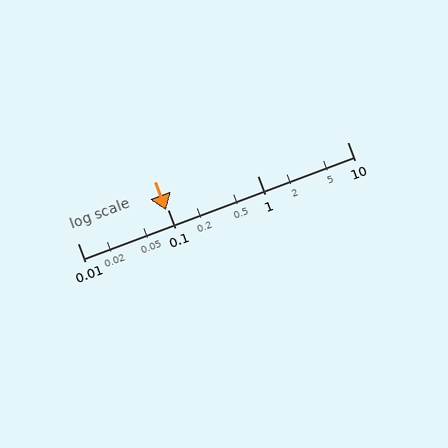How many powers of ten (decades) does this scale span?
The scale spans 3 decades, from 0.01 to 10.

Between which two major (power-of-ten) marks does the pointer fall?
The pointer is between 0.01 and 0.1.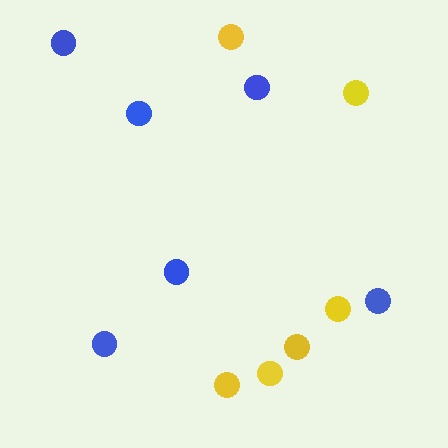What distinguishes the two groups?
There are 2 groups: one group of blue circles (6) and one group of yellow circles (6).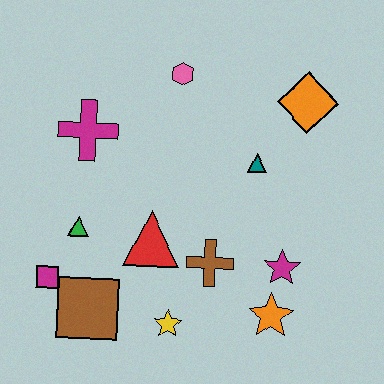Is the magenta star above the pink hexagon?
No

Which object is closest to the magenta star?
The orange star is closest to the magenta star.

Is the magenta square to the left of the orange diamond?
Yes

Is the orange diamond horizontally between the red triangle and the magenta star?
No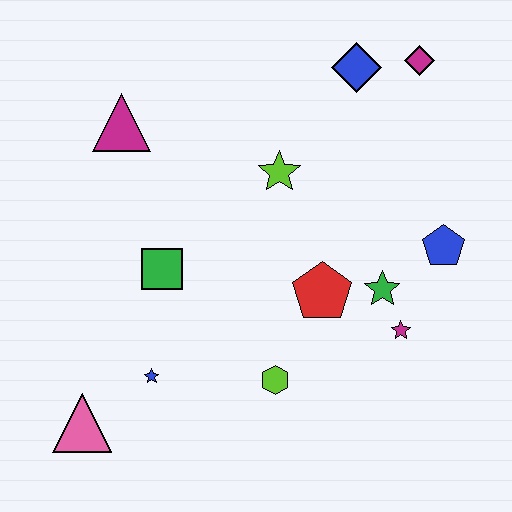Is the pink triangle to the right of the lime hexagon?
No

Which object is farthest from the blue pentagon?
The pink triangle is farthest from the blue pentagon.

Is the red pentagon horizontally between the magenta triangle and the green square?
No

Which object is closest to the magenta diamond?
The blue diamond is closest to the magenta diamond.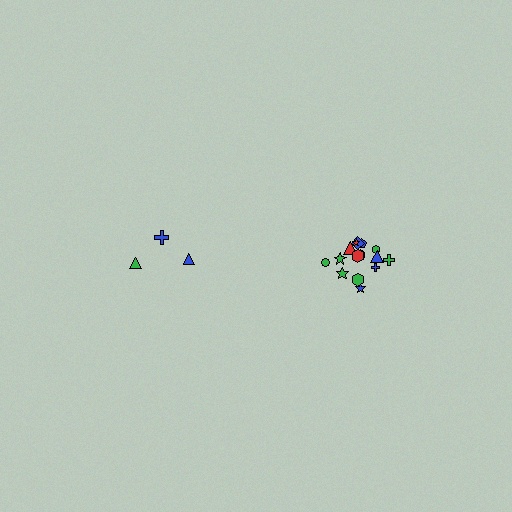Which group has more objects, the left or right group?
The right group.